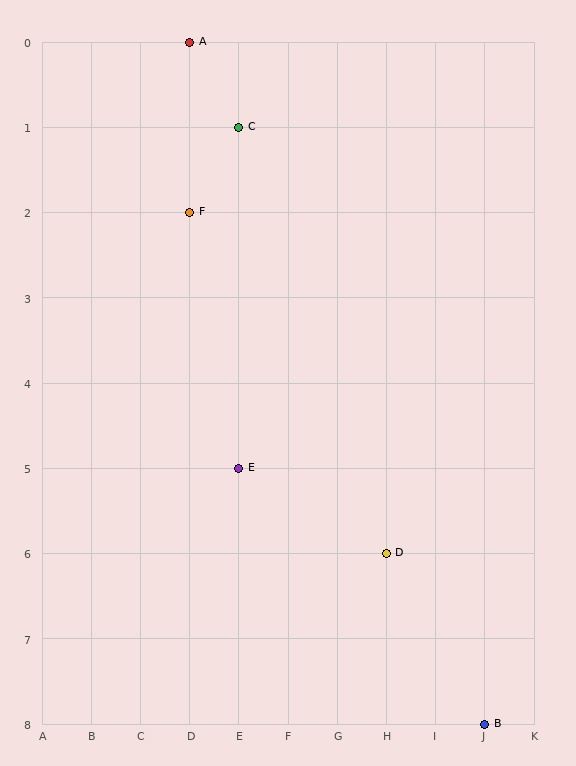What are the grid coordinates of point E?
Point E is at grid coordinates (E, 5).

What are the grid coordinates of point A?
Point A is at grid coordinates (D, 0).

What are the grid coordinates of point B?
Point B is at grid coordinates (J, 8).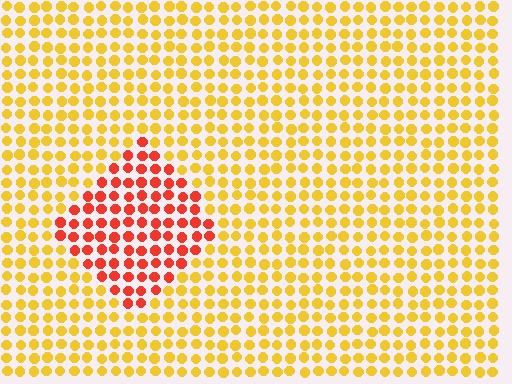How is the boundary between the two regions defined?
The boundary is defined purely by a slight shift in hue (about 45 degrees). Spacing, size, and orientation are identical on both sides.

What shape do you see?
I see a diamond.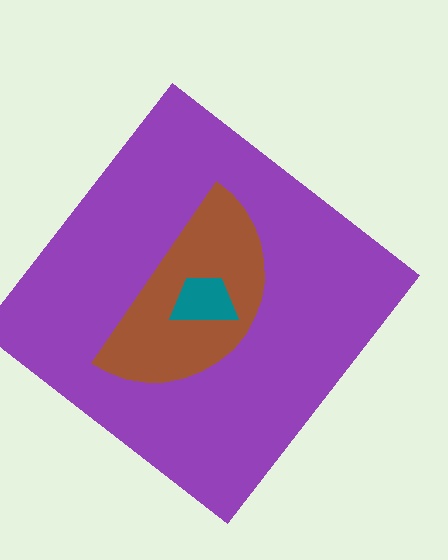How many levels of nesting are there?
3.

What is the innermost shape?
The teal trapezoid.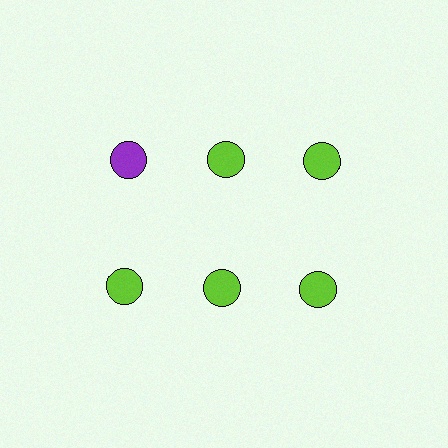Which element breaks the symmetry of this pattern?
The purple circle in the top row, leftmost column breaks the symmetry. All other shapes are lime circles.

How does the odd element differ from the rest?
It has a different color: purple instead of lime.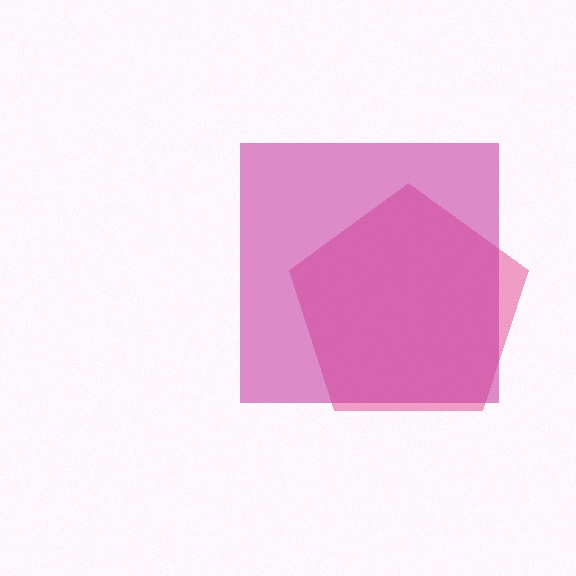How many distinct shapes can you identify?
There are 2 distinct shapes: a pink pentagon, a magenta square.